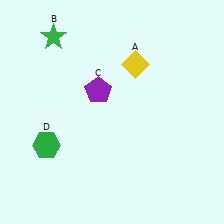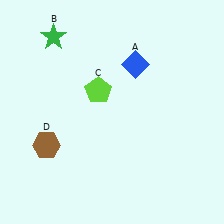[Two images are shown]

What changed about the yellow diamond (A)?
In Image 1, A is yellow. In Image 2, it changed to blue.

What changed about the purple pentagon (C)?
In Image 1, C is purple. In Image 2, it changed to lime.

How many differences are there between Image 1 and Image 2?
There are 3 differences between the two images.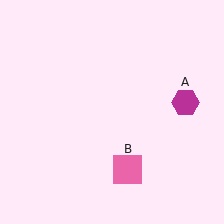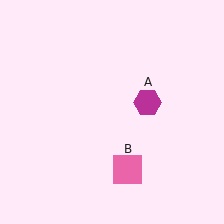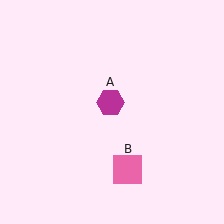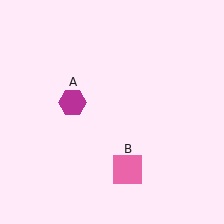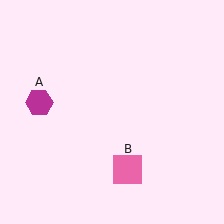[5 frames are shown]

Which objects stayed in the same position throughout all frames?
Pink square (object B) remained stationary.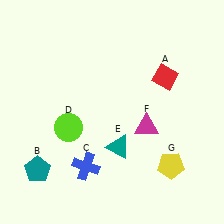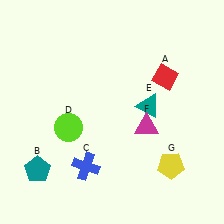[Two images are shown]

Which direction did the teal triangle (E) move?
The teal triangle (E) moved up.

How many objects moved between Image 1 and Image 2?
1 object moved between the two images.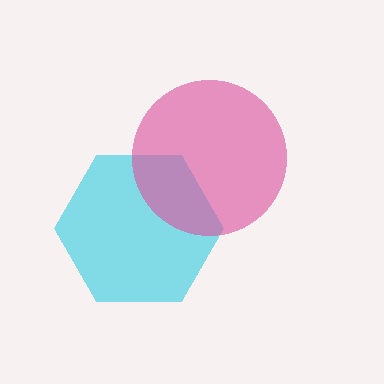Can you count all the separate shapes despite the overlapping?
Yes, there are 2 separate shapes.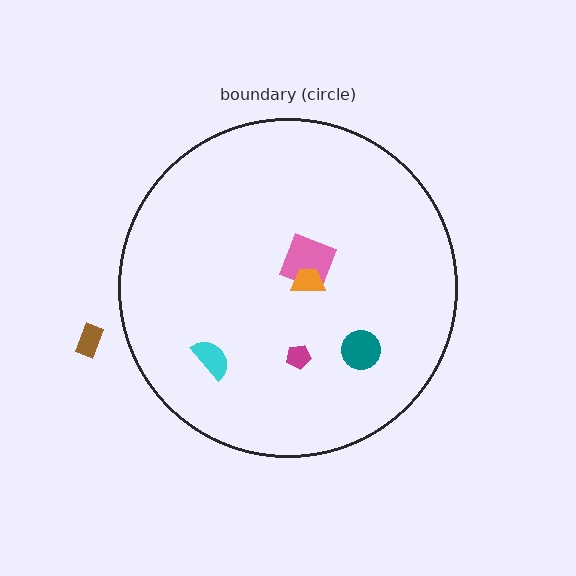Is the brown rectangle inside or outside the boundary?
Outside.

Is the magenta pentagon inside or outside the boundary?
Inside.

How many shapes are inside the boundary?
5 inside, 1 outside.